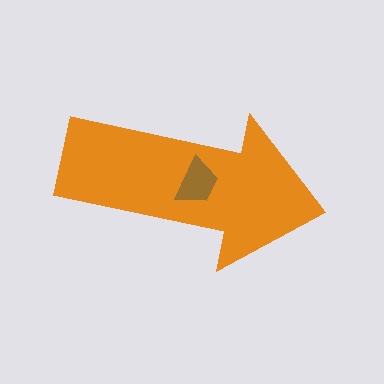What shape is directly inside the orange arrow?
The brown trapezoid.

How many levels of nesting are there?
2.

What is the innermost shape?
The brown trapezoid.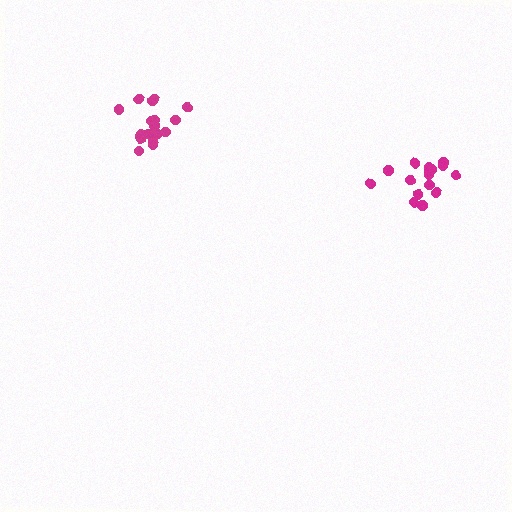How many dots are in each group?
Group 1: 18 dots, Group 2: 16 dots (34 total).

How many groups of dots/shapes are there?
There are 2 groups.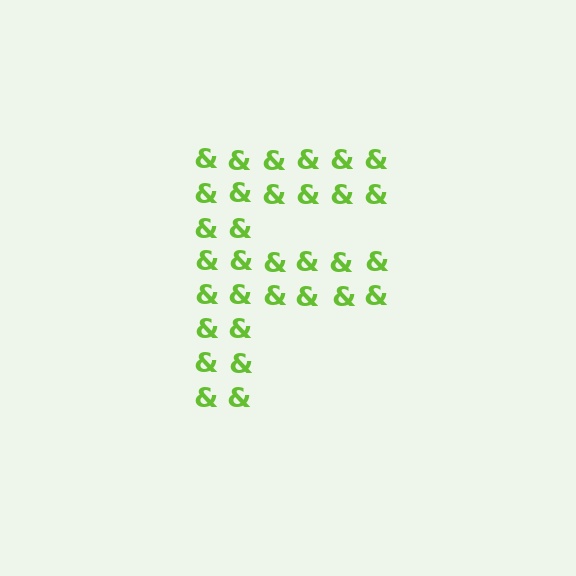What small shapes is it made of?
It is made of small ampersands.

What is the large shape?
The large shape is the letter F.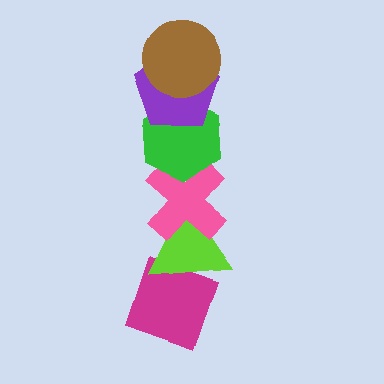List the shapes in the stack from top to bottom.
From top to bottom: the brown circle, the purple pentagon, the green hexagon, the pink cross, the lime triangle, the magenta diamond.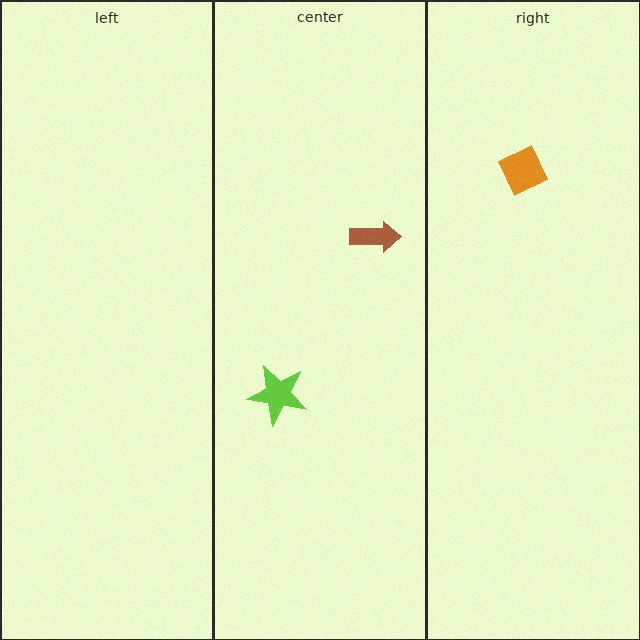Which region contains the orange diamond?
The right region.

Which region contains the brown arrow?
The center region.